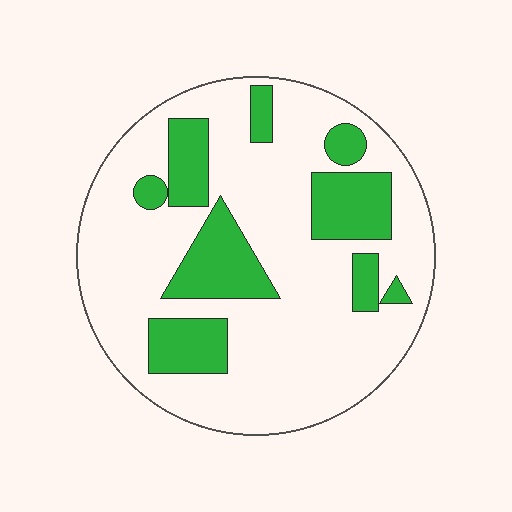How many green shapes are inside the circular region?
9.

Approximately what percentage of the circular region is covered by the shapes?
Approximately 25%.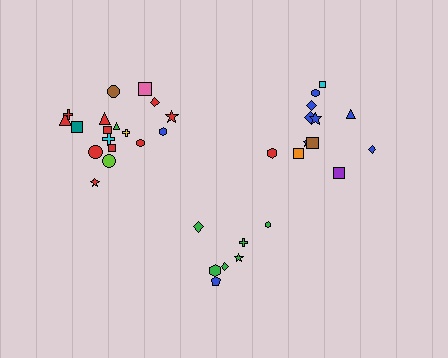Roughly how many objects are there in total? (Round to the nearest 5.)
Roughly 35 objects in total.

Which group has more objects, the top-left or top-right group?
The top-left group.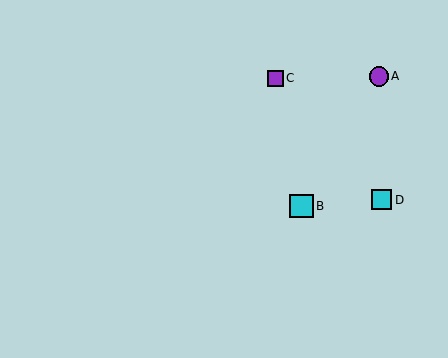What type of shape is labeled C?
Shape C is a purple square.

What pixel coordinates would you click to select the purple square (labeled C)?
Click at (275, 78) to select the purple square C.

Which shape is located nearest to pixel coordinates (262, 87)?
The purple square (labeled C) at (275, 78) is nearest to that location.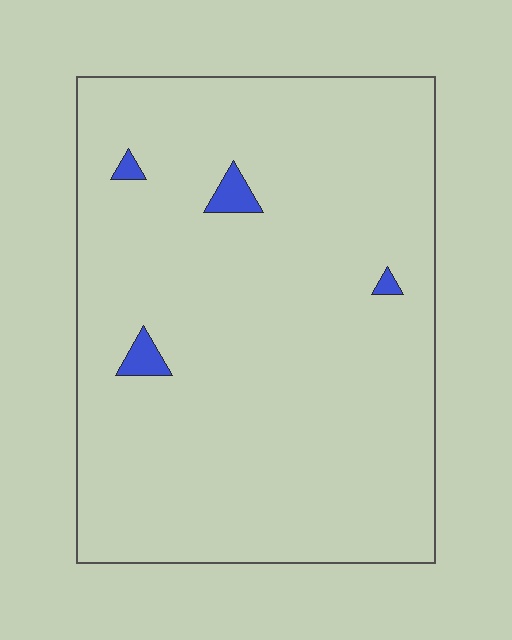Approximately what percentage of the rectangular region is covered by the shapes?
Approximately 0%.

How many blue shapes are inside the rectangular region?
4.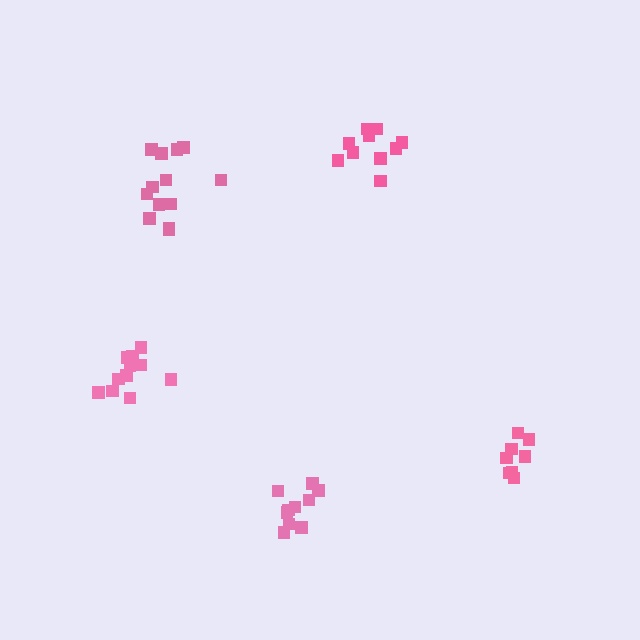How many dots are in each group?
Group 1: 11 dots, Group 2: 10 dots, Group 3: 10 dots, Group 4: 13 dots, Group 5: 8 dots (52 total).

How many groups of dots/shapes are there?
There are 5 groups.